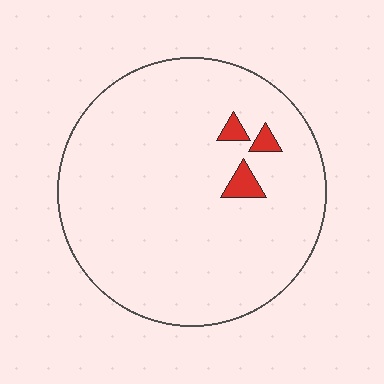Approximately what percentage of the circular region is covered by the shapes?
Approximately 5%.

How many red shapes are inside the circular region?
3.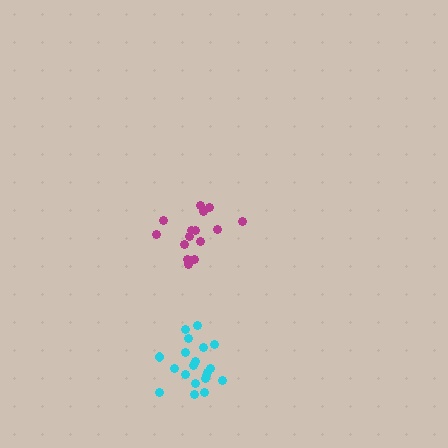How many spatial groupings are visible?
There are 2 spatial groupings.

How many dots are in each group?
Group 1: 20 dots, Group 2: 15 dots (35 total).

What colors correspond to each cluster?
The clusters are colored: cyan, magenta.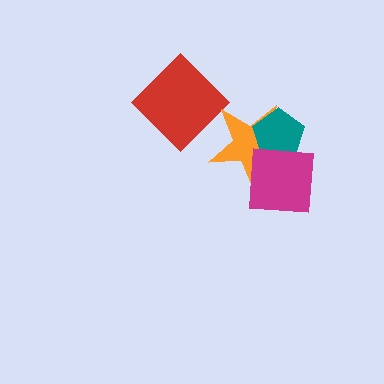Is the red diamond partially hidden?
Yes, it is partially covered by another shape.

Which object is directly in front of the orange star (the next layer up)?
The teal pentagon is directly in front of the orange star.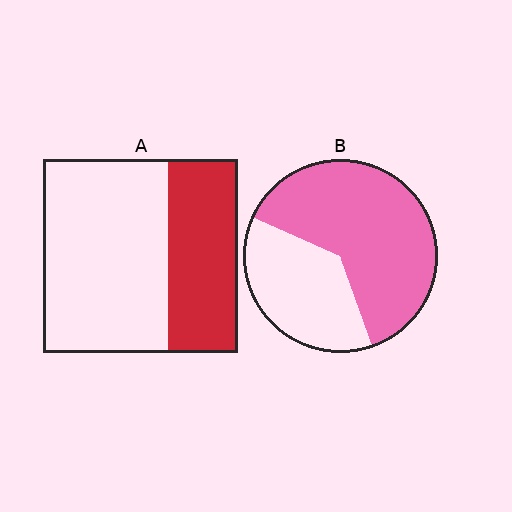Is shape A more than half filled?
No.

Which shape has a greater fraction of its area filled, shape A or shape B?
Shape B.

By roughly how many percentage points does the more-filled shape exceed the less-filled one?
By roughly 25 percentage points (B over A).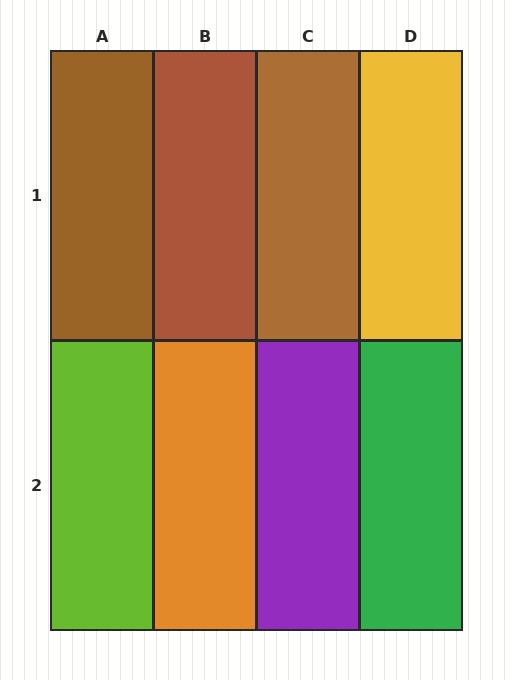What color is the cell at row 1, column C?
Brown.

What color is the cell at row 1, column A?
Brown.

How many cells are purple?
1 cell is purple.